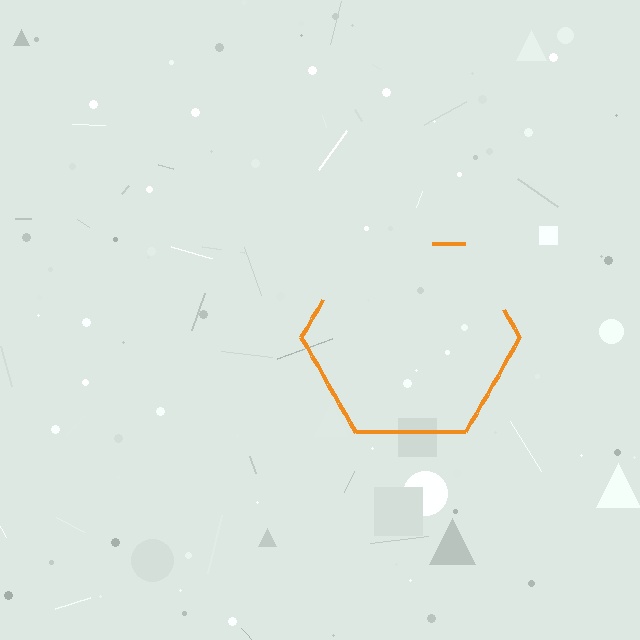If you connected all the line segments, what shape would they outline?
They would outline a hexagon.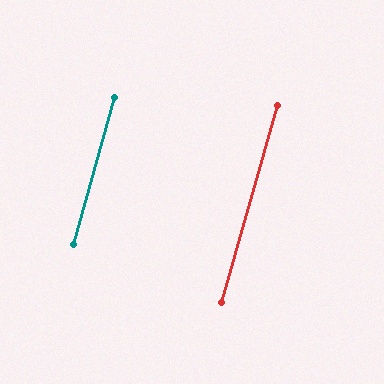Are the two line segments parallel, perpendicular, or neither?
Parallel — their directions differ by only 0.2°.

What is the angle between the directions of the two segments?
Approximately 0 degrees.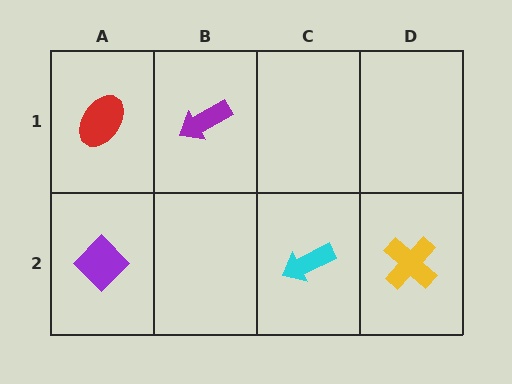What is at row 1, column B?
A purple arrow.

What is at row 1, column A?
A red ellipse.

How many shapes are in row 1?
2 shapes.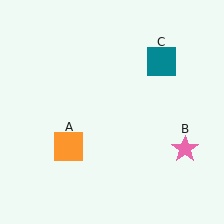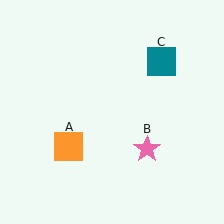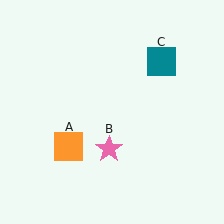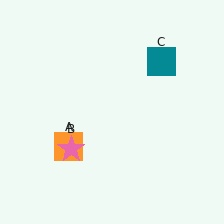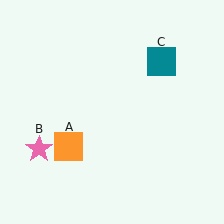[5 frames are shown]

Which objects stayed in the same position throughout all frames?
Orange square (object A) and teal square (object C) remained stationary.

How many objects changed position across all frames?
1 object changed position: pink star (object B).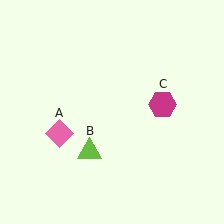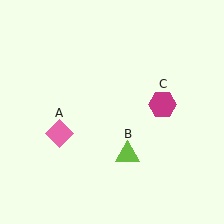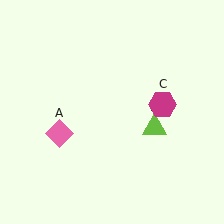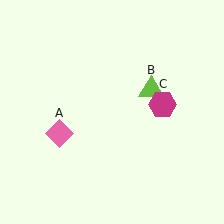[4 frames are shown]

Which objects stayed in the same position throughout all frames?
Pink diamond (object A) and magenta hexagon (object C) remained stationary.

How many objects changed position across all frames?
1 object changed position: lime triangle (object B).